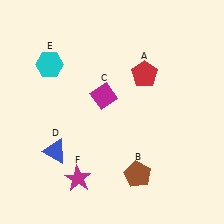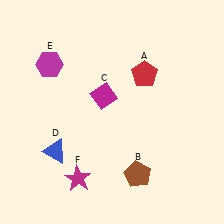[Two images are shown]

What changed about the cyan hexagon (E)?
In Image 1, E is cyan. In Image 2, it changed to magenta.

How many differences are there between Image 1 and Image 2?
There is 1 difference between the two images.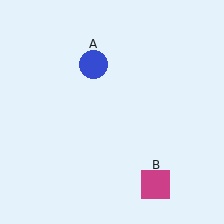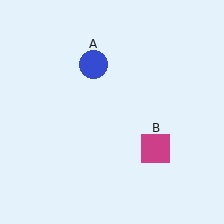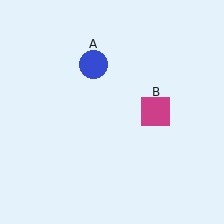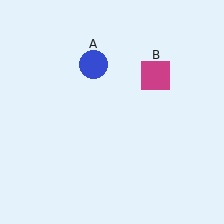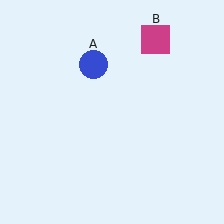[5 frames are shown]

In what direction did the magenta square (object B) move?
The magenta square (object B) moved up.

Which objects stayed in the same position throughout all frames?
Blue circle (object A) remained stationary.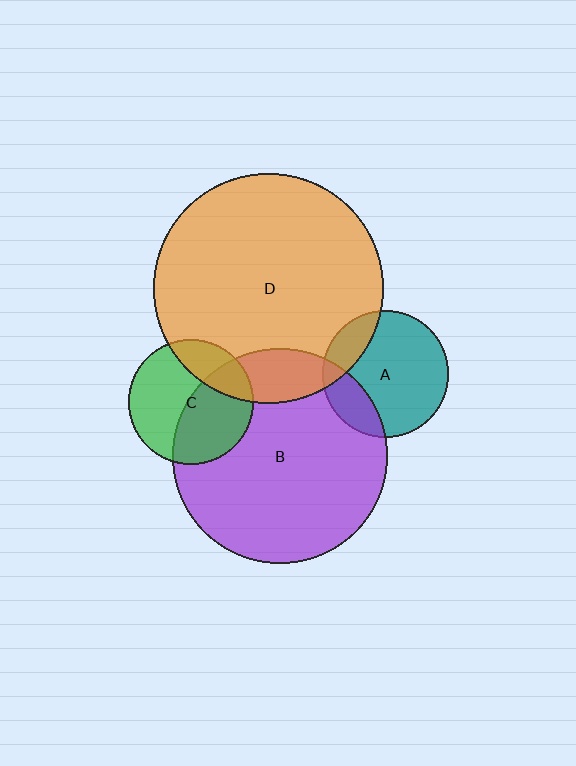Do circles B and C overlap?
Yes.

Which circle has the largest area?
Circle D (orange).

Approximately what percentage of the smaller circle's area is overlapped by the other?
Approximately 45%.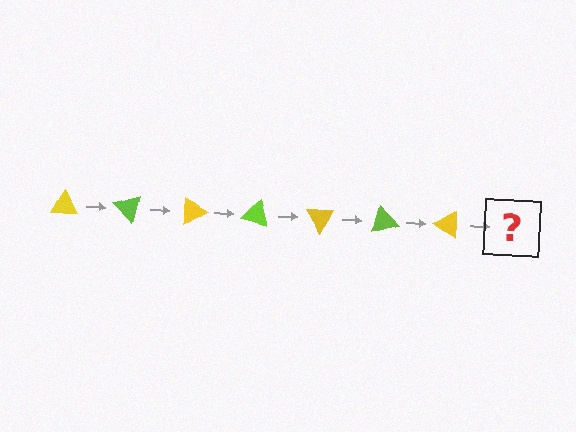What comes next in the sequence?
The next element should be a lime triangle, rotated 315 degrees from the start.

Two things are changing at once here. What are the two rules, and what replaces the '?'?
The two rules are that it rotates 45 degrees each step and the color cycles through yellow and lime. The '?' should be a lime triangle, rotated 315 degrees from the start.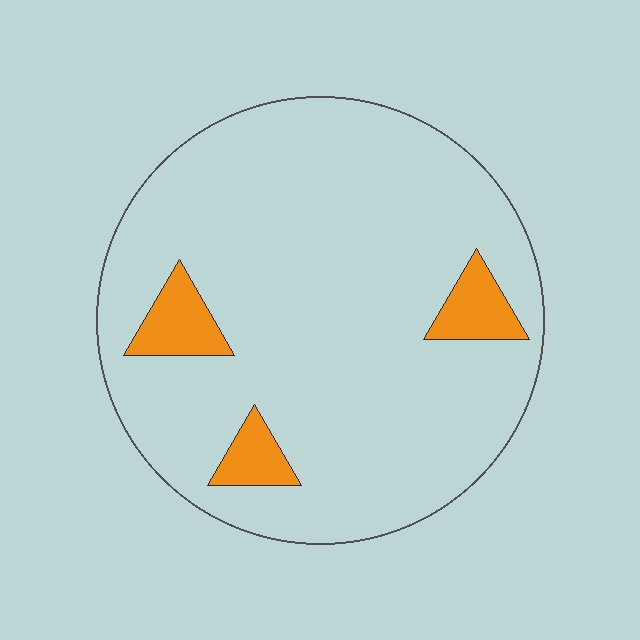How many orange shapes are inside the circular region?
3.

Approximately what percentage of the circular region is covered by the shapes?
Approximately 10%.